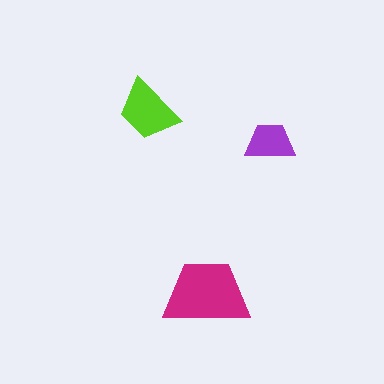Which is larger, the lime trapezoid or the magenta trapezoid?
The magenta one.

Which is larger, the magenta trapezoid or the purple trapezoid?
The magenta one.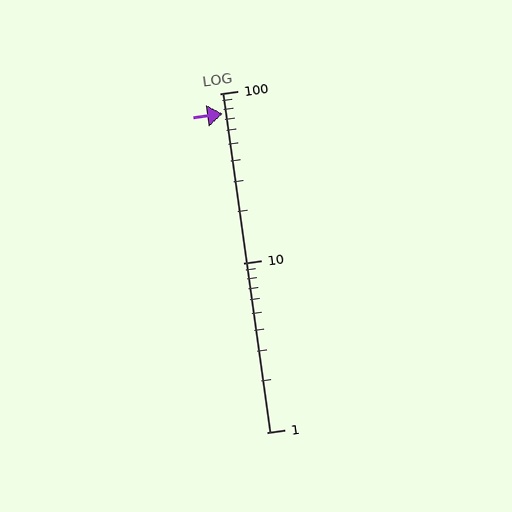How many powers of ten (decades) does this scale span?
The scale spans 2 decades, from 1 to 100.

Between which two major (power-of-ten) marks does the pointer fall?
The pointer is between 10 and 100.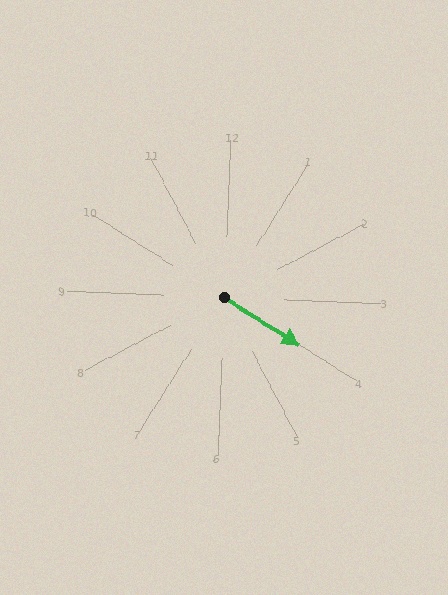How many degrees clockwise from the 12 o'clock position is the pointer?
Approximately 120 degrees.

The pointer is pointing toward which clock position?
Roughly 4 o'clock.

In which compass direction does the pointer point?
Southeast.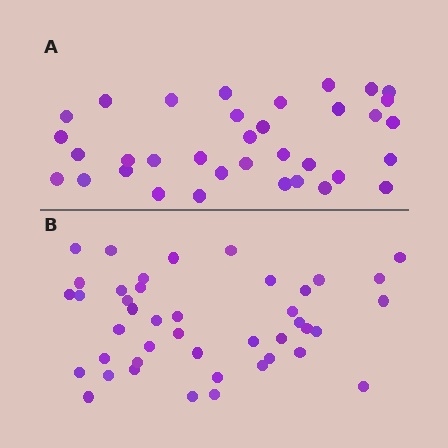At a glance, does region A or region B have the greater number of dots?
Region B (the bottom region) has more dots.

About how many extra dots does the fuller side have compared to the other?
Region B has roughly 8 or so more dots than region A.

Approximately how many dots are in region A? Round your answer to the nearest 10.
About 40 dots. (The exact count is 35, which rounds to 40.)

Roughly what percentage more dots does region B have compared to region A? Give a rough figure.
About 25% more.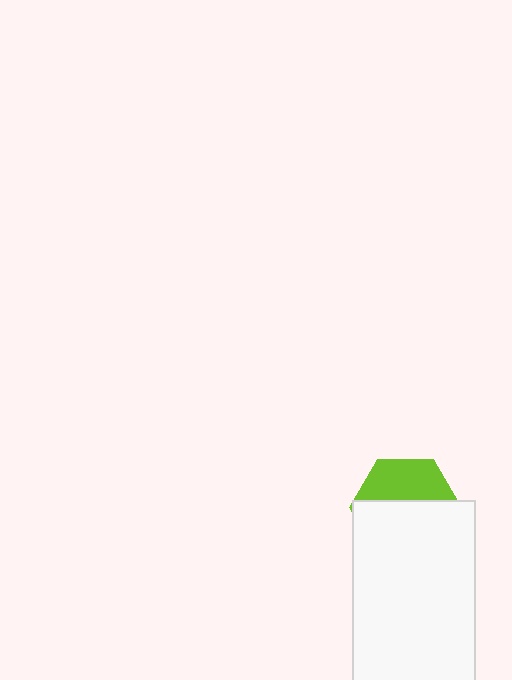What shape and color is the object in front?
The object in front is a white rectangle.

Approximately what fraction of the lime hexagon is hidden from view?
Roughly 60% of the lime hexagon is hidden behind the white rectangle.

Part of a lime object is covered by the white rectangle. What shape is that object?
It is a hexagon.